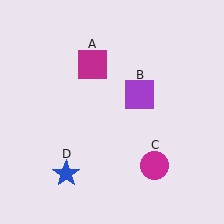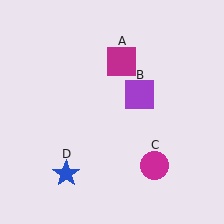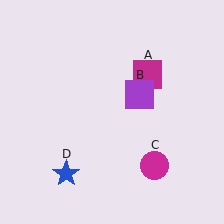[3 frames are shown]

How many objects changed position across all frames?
1 object changed position: magenta square (object A).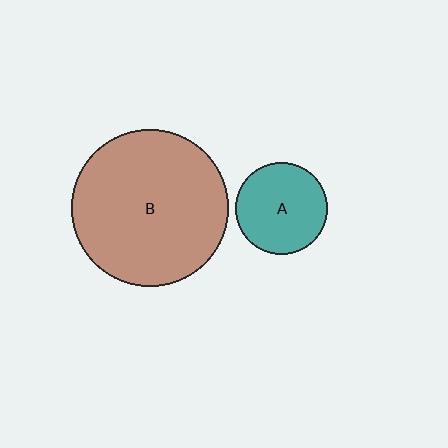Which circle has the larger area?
Circle B (brown).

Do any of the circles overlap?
No, none of the circles overlap.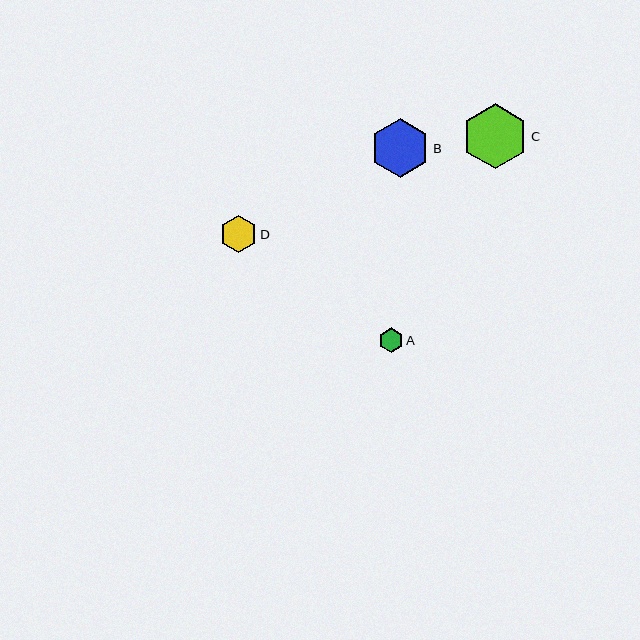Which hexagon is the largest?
Hexagon C is the largest with a size of approximately 65 pixels.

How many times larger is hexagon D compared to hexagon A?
Hexagon D is approximately 1.5 times the size of hexagon A.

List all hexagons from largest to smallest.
From largest to smallest: C, B, D, A.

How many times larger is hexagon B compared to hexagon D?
Hexagon B is approximately 1.6 times the size of hexagon D.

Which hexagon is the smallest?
Hexagon A is the smallest with a size of approximately 24 pixels.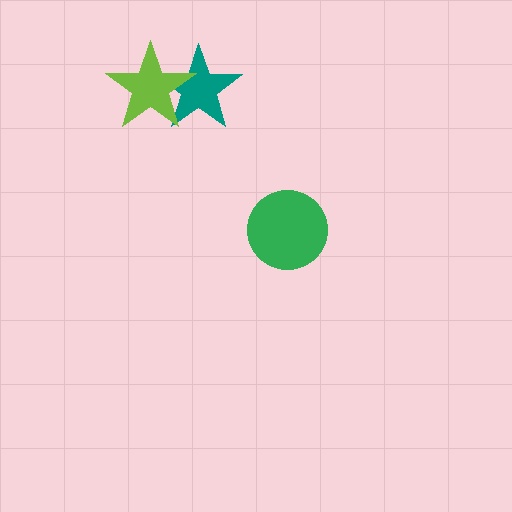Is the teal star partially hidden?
Yes, it is partially covered by another shape.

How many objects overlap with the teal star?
1 object overlaps with the teal star.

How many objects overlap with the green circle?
0 objects overlap with the green circle.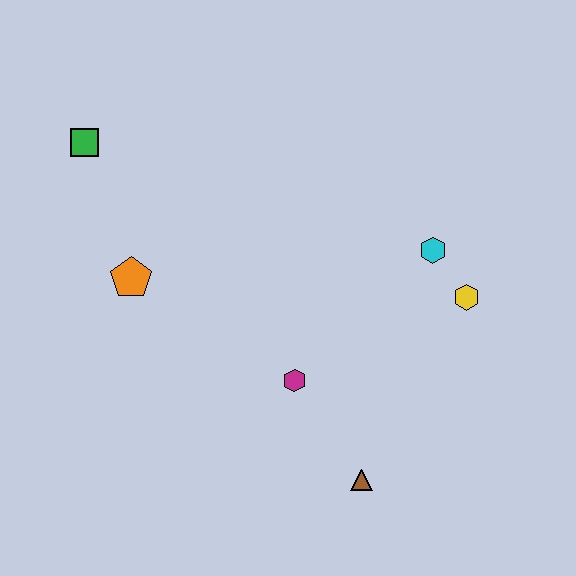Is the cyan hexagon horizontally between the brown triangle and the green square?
No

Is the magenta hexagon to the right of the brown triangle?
No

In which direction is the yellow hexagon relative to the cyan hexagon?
The yellow hexagon is below the cyan hexagon.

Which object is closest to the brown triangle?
The magenta hexagon is closest to the brown triangle.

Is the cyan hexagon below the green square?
Yes